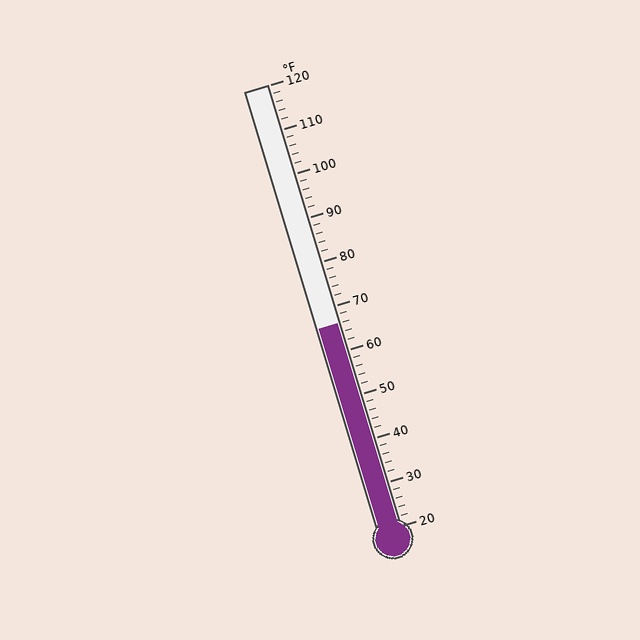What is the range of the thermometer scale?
The thermometer scale ranges from 20°F to 120°F.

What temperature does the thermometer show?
The thermometer shows approximately 66°F.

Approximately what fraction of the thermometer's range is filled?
The thermometer is filled to approximately 45% of its range.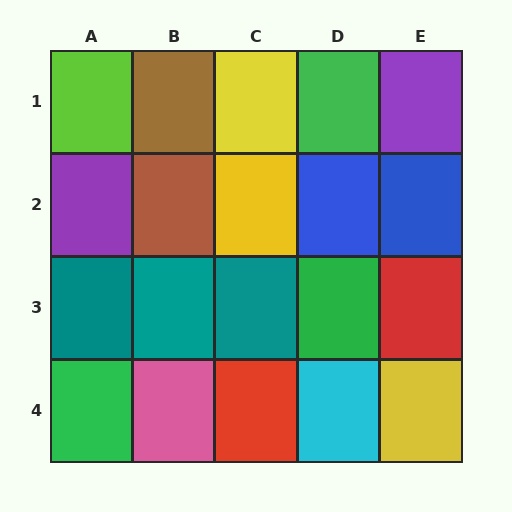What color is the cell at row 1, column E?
Purple.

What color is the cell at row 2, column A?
Purple.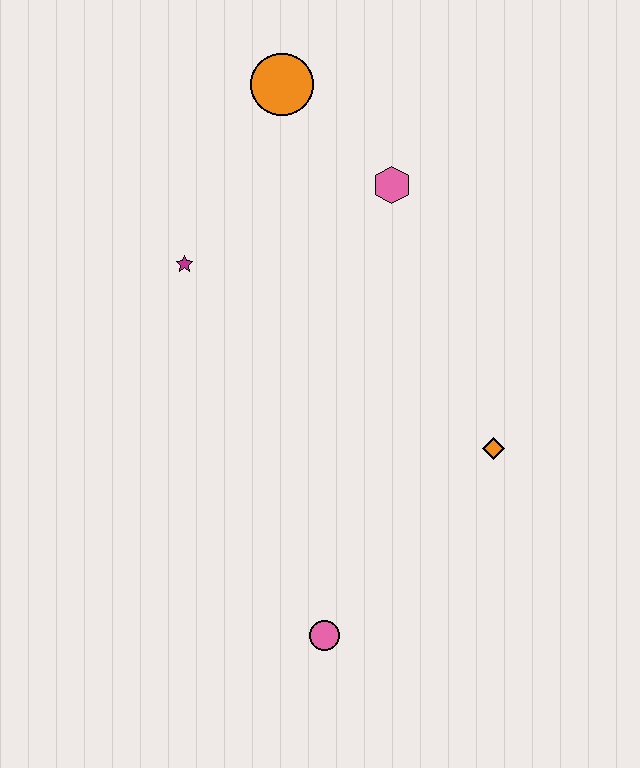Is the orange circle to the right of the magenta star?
Yes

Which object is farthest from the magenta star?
The pink circle is farthest from the magenta star.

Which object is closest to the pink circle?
The orange diamond is closest to the pink circle.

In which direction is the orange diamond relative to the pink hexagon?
The orange diamond is below the pink hexagon.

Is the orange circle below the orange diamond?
No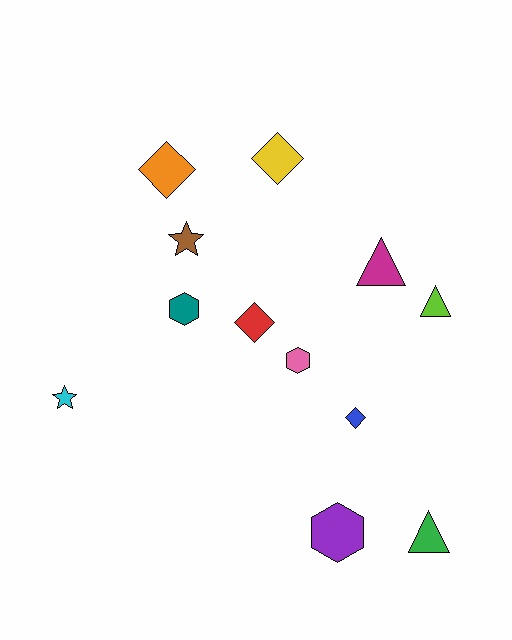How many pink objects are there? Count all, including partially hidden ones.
There is 1 pink object.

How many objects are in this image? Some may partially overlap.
There are 12 objects.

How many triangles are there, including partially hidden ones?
There are 3 triangles.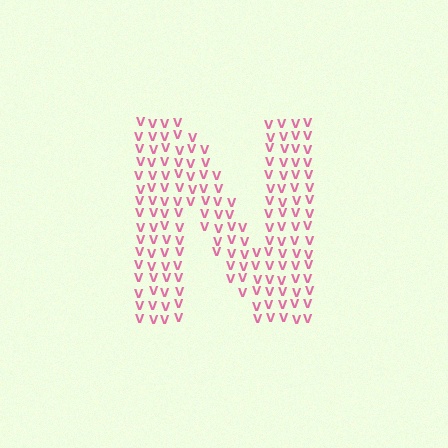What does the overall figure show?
The overall figure shows the letter N.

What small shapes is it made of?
It is made of small letter V's.